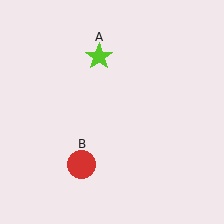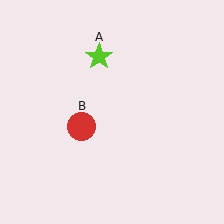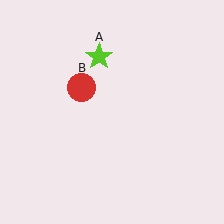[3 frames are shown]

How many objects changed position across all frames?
1 object changed position: red circle (object B).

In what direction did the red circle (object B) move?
The red circle (object B) moved up.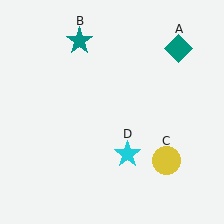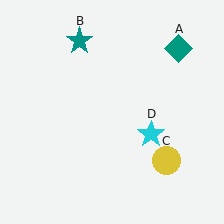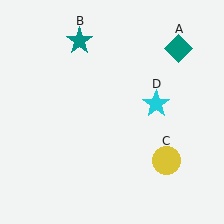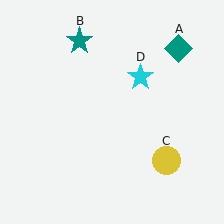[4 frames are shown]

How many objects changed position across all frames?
1 object changed position: cyan star (object D).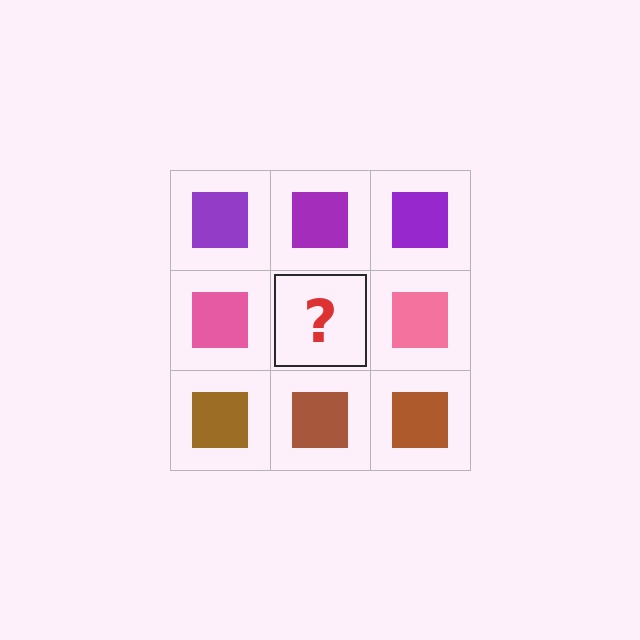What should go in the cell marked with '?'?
The missing cell should contain a pink square.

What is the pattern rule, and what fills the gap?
The rule is that each row has a consistent color. The gap should be filled with a pink square.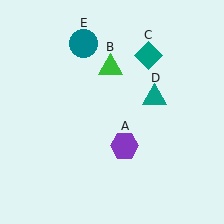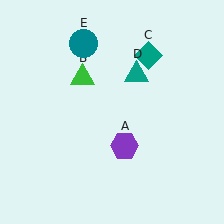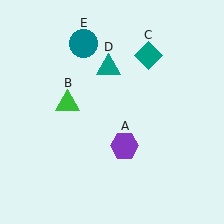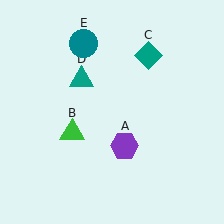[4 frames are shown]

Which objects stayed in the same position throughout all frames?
Purple hexagon (object A) and teal diamond (object C) and teal circle (object E) remained stationary.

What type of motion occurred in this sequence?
The green triangle (object B), teal triangle (object D) rotated counterclockwise around the center of the scene.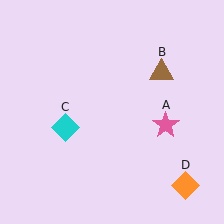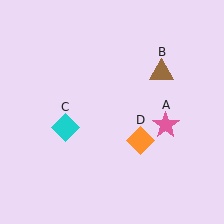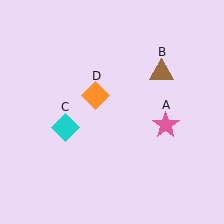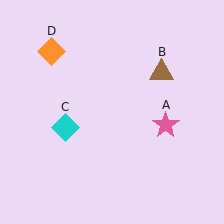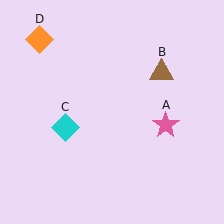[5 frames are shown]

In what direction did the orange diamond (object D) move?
The orange diamond (object D) moved up and to the left.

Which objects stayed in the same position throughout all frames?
Pink star (object A) and brown triangle (object B) and cyan diamond (object C) remained stationary.